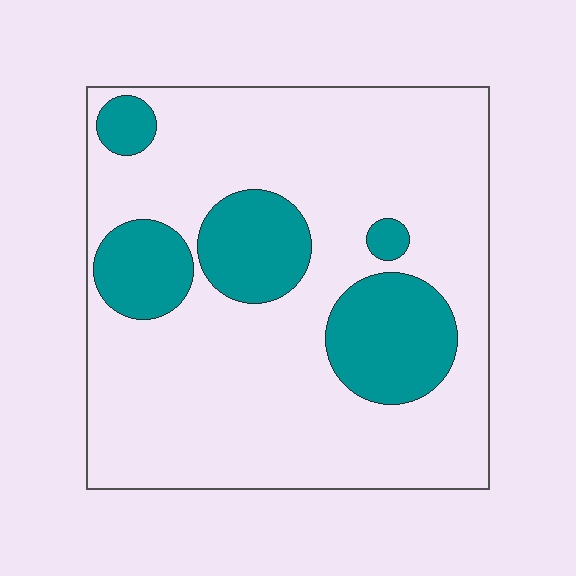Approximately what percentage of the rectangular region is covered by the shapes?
Approximately 20%.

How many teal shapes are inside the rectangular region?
5.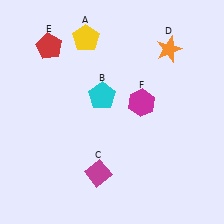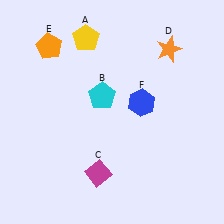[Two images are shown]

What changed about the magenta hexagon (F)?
In Image 1, F is magenta. In Image 2, it changed to blue.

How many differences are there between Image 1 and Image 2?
There are 2 differences between the two images.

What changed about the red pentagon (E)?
In Image 1, E is red. In Image 2, it changed to orange.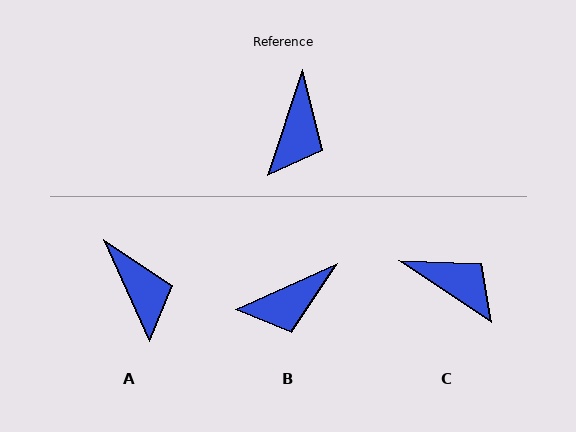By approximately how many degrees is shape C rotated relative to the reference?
Approximately 75 degrees counter-clockwise.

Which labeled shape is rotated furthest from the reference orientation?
C, about 75 degrees away.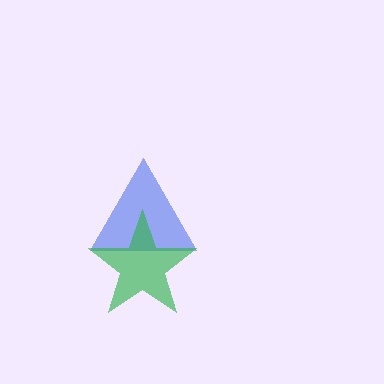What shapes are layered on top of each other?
The layered shapes are: a blue triangle, a green star.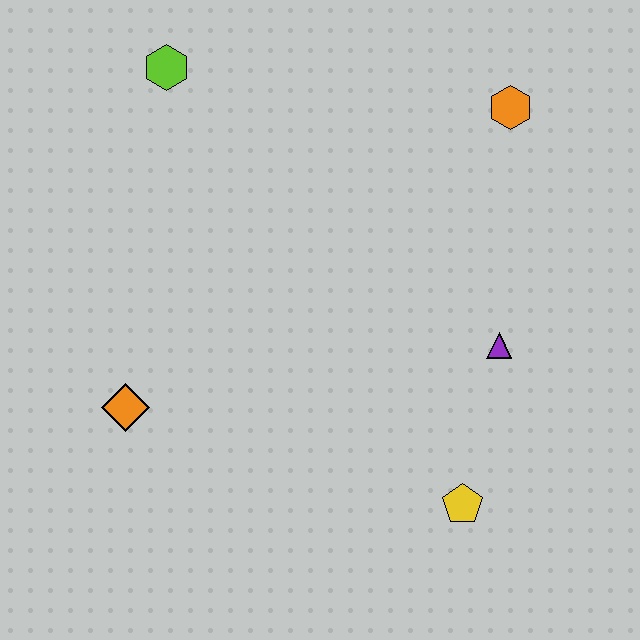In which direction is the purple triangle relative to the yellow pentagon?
The purple triangle is above the yellow pentagon.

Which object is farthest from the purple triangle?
The lime hexagon is farthest from the purple triangle.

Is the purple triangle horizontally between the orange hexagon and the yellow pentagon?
Yes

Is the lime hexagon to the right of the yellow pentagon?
No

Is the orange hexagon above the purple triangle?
Yes